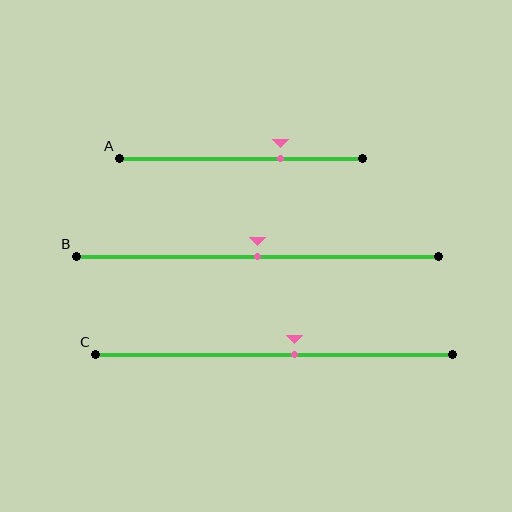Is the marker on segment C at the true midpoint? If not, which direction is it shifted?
No, the marker on segment C is shifted to the right by about 6% of the segment length.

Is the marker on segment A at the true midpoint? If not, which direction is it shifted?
No, the marker on segment A is shifted to the right by about 16% of the segment length.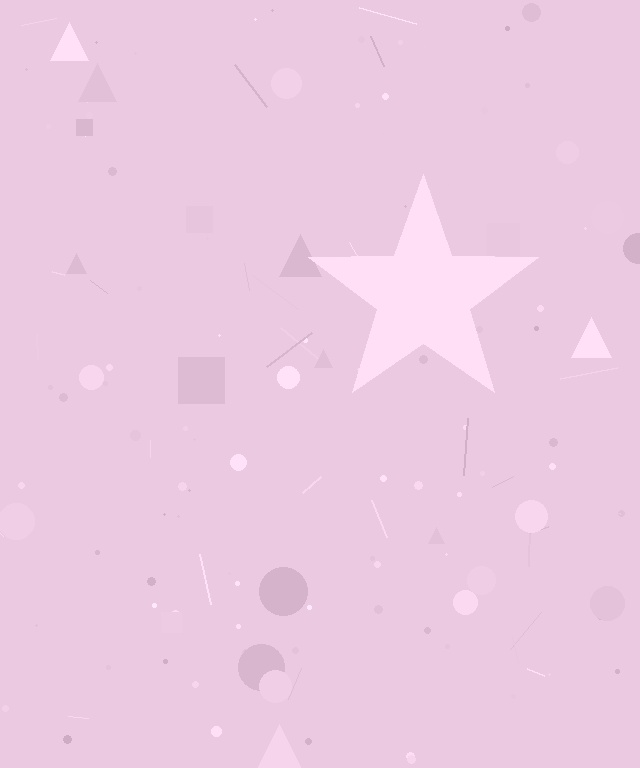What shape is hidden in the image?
A star is hidden in the image.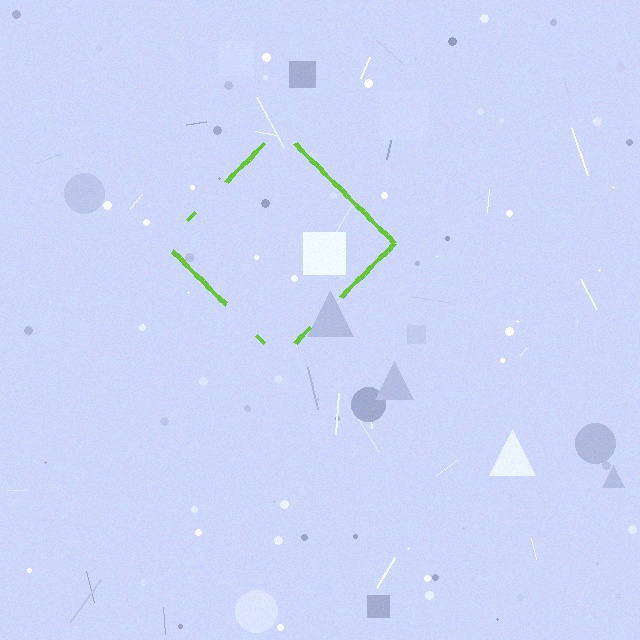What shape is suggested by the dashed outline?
The dashed outline suggests a diamond.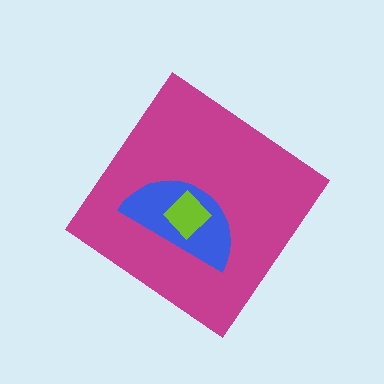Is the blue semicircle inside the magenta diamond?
Yes.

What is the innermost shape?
The lime diamond.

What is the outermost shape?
The magenta diamond.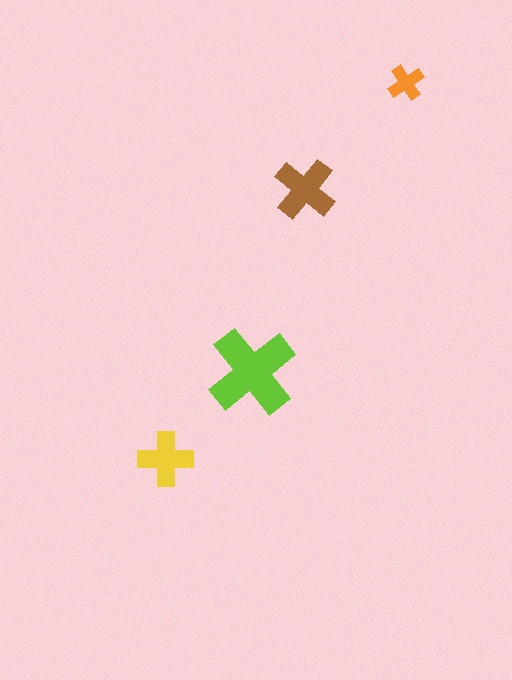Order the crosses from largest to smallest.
the lime one, the brown one, the yellow one, the orange one.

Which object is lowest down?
The yellow cross is bottommost.